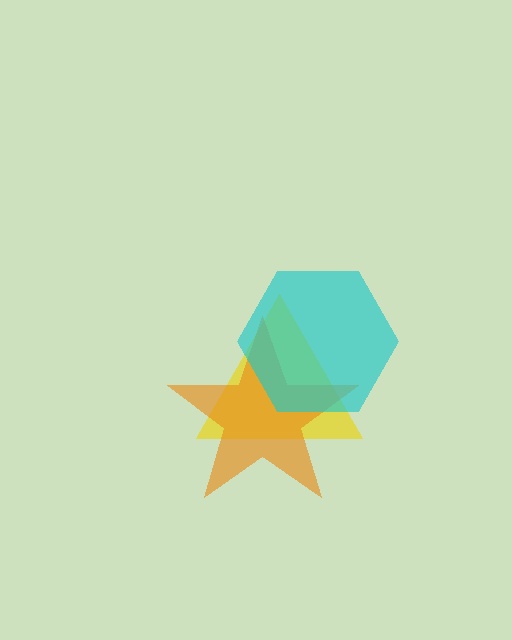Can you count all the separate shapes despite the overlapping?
Yes, there are 3 separate shapes.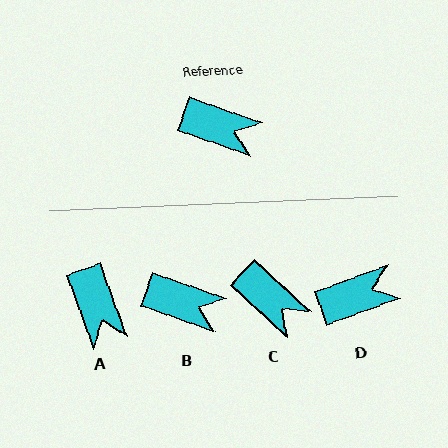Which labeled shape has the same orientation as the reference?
B.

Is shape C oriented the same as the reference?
No, it is off by about 23 degrees.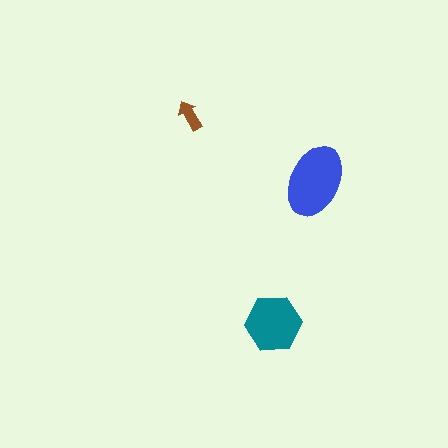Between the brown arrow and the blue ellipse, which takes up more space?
The blue ellipse.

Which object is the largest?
The blue ellipse.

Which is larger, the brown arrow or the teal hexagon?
The teal hexagon.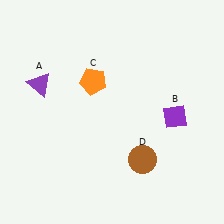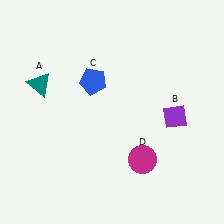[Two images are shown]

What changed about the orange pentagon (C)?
In Image 1, C is orange. In Image 2, it changed to blue.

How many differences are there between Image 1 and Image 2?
There are 3 differences between the two images.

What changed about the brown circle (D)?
In Image 1, D is brown. In Image 2, it changed to magenta.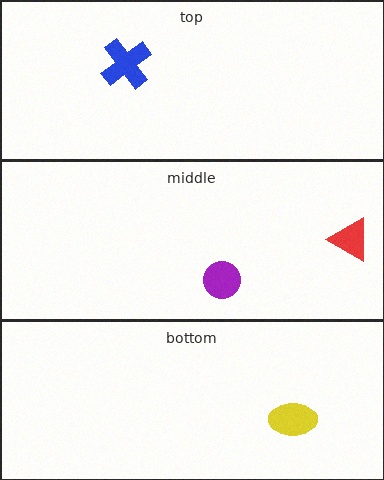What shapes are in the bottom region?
The yellow ellipse.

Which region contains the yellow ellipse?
The bottom region.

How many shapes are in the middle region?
2.